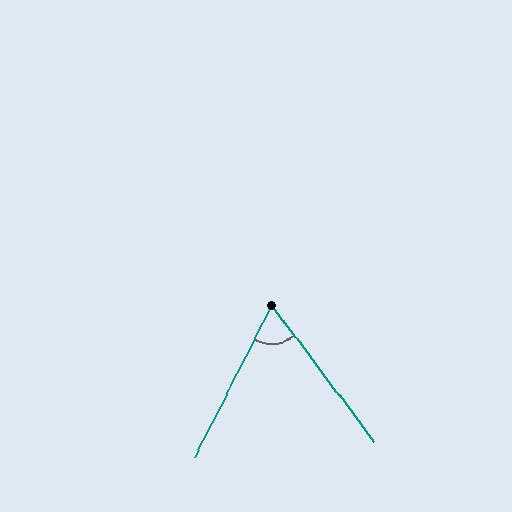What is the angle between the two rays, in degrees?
Approximately 64 degrees.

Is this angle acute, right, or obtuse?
It is acute.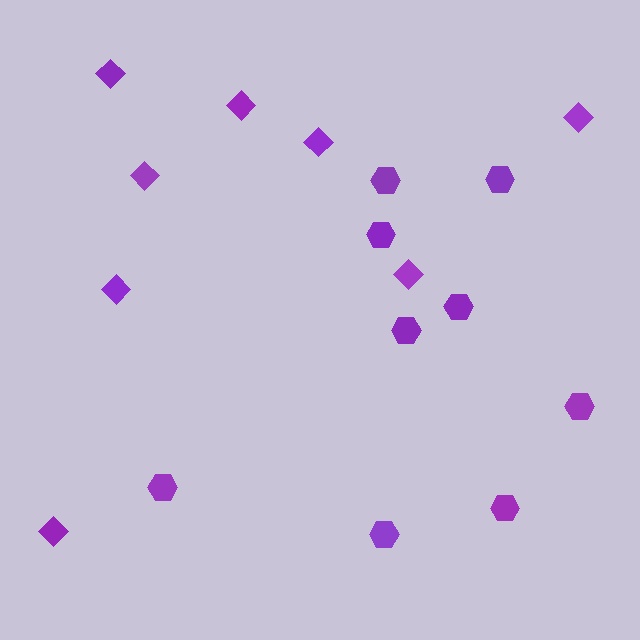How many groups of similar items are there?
There are 2 groups: one group of hexagons (9) and one group of diamonds (8).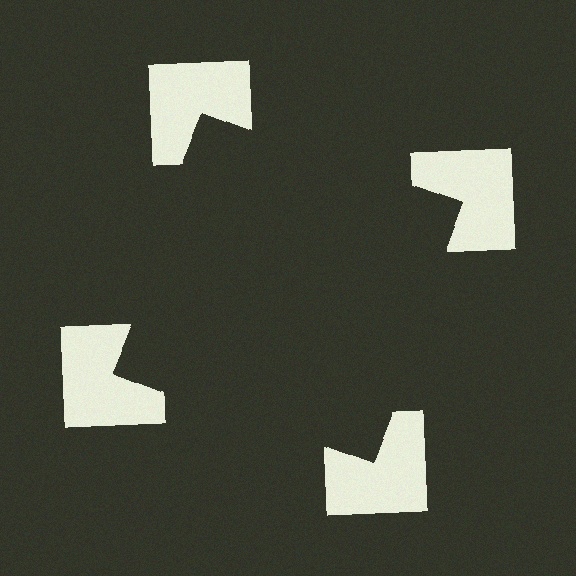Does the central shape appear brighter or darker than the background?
It typically appears slightly darker than the background, even though no actual brightness change is drawn.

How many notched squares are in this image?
There are 4 — one at each vertex of the illusory square.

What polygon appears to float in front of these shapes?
An illusory square — its edges are inferred from the aligned wedge cuts in the notched squares, not physically drawn.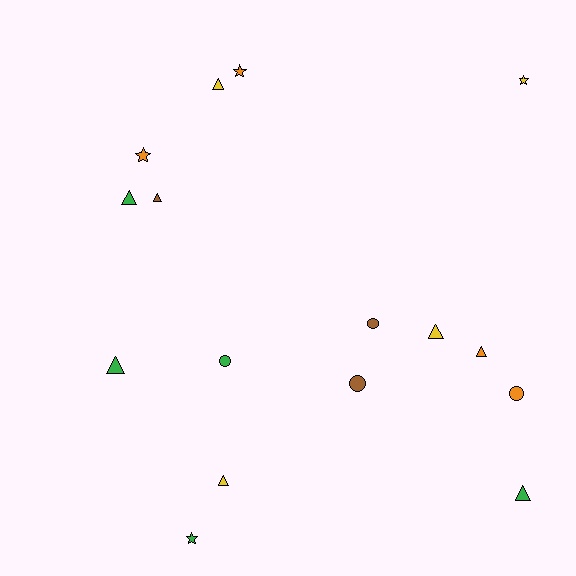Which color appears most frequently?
Green, with 5 objects.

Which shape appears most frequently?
Triangle, with 8 objects.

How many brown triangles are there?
There is 1 brown triangle.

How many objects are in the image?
There are 16 objects.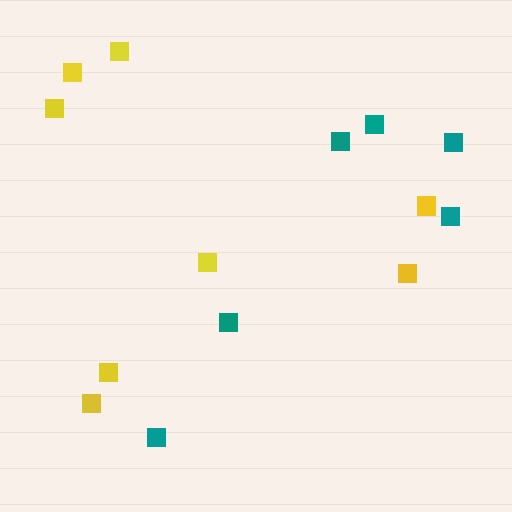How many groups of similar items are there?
There are 2 groups: one group of teal squares (6) and one group of yellow squares (8).